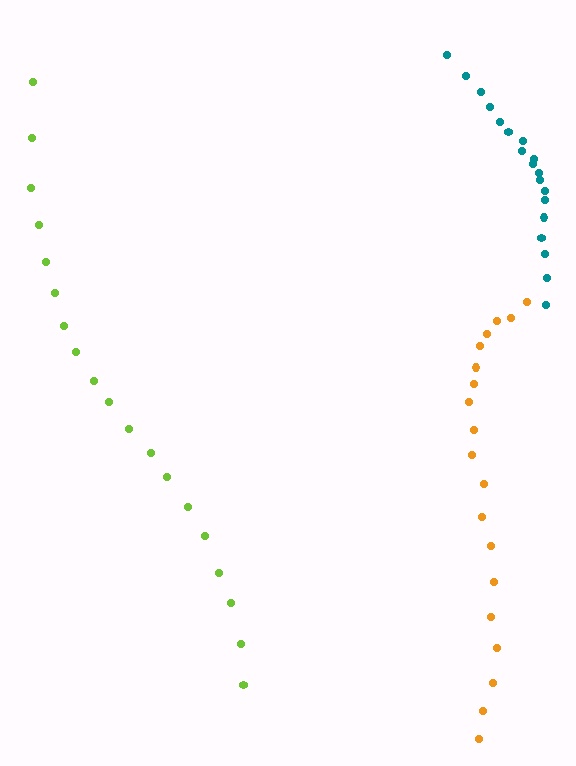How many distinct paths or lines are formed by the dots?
There are 3 distinct paths.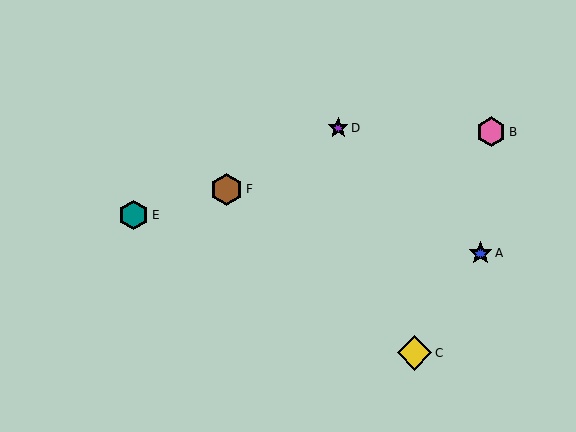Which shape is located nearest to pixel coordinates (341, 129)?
The purple star (labeled D) at (338, 128) is nearest to that location.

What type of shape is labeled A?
Shape A is a blue star.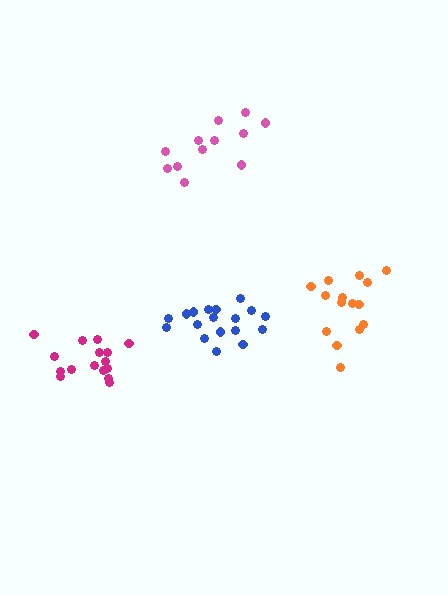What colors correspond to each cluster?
The clusters are colored: orange, blue, magenta, pink.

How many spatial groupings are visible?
There are 4 spatial groupings.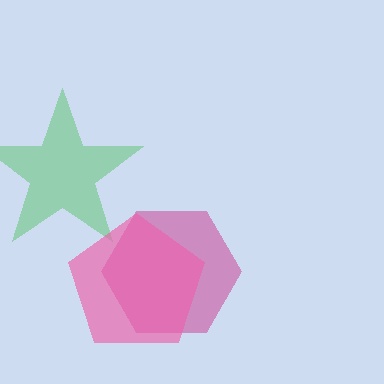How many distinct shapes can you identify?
There are 3 distinct shapes: a green star, a magenta hexagon, a pink pentagon.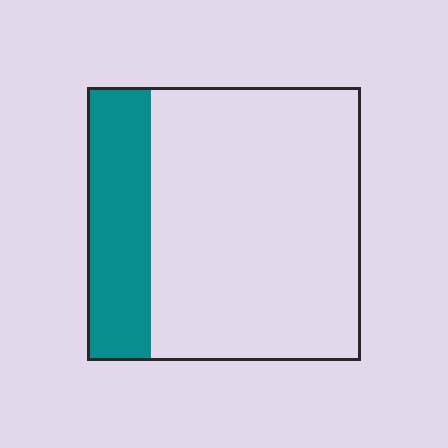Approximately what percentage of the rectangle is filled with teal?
Approximately 25%.